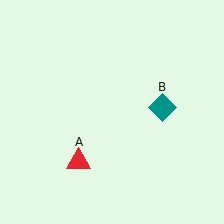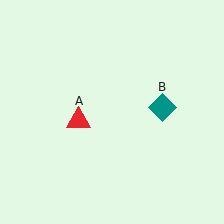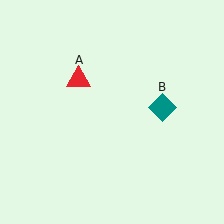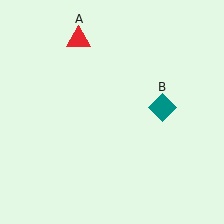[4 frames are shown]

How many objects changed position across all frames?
1 object changed position: red triangle (object A).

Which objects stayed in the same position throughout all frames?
Teal diamond (object B) remained stationary.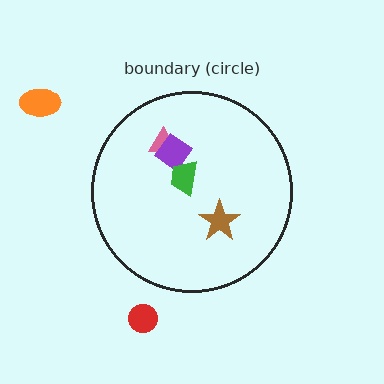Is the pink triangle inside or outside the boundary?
Inside.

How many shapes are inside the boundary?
4 inside, 2 outside.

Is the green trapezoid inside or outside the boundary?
Inside.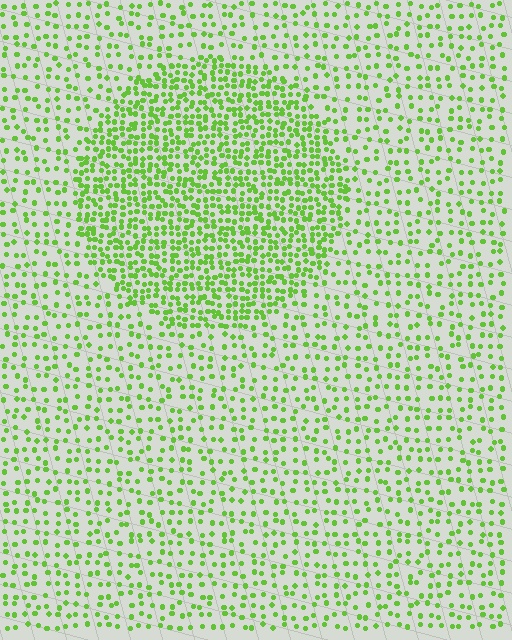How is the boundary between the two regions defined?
The boundary is defined by a change in element density (approximately 2.2x ratio). All elements are the same color, size, and shape.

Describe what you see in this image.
The image contains small lime elements arranged at two different densities. A circle-shaped region is visible where the elements are more densely packed than the surrounding area.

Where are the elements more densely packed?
The elements are more densely packed inside the circle boundary.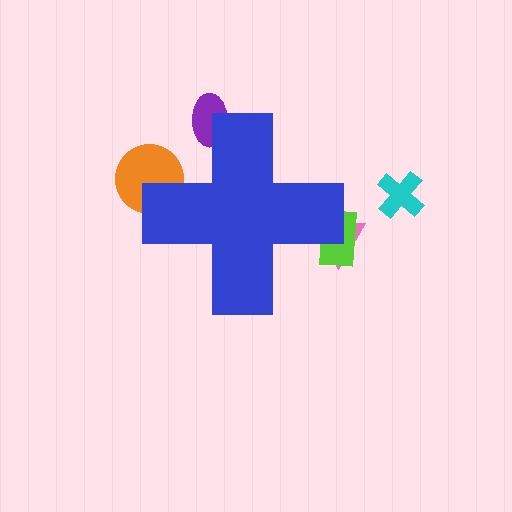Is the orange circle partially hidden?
Yes, the orange circle is partially hidden behind the blue cross.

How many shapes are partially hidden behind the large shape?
4 shapes are partially hidden.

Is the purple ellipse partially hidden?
Yes, the purple ellipse is partially hidden behind the blue cross.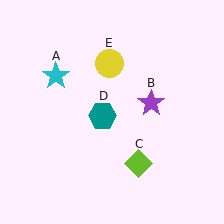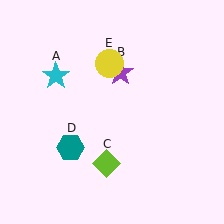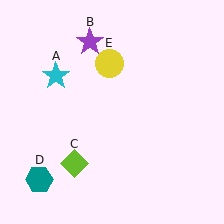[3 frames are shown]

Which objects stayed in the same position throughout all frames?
Cyan star (object A) and yellow circle (object E) remained stationary.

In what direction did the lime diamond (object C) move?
The lime diamond (object C) moved left.